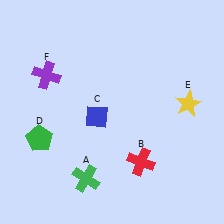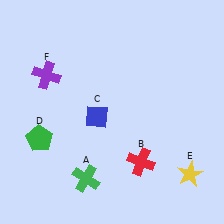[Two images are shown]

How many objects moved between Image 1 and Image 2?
1 object moved between the two images.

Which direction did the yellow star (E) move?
The yellow star (E) moved down.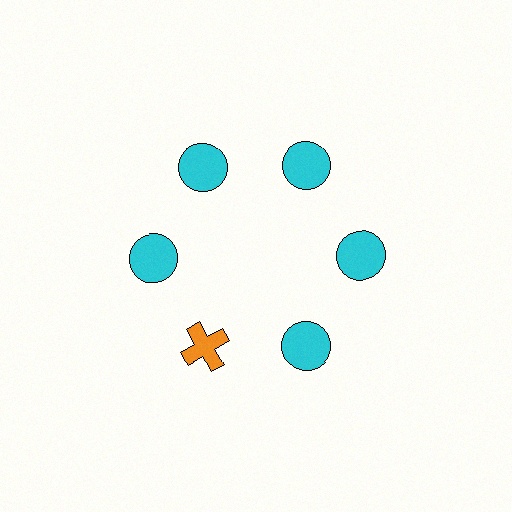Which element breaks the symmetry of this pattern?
The orange cross at roughly the 7 o'clock position breaks the symmetry. All other shapes are cyan circles.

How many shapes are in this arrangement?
There are 6 shapes arranged in a ring pattern.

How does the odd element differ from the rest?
It differs in both color (orange instead of cyan) and shape (cross instead of circle).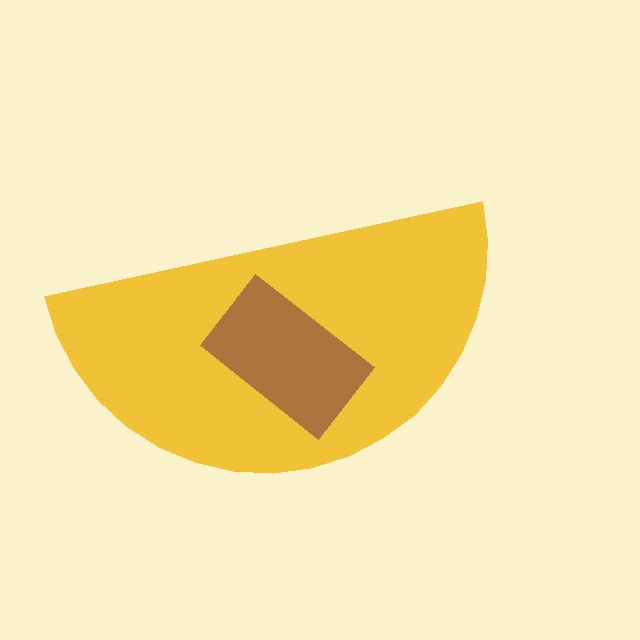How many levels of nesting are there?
2.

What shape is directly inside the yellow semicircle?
The brown rectangle.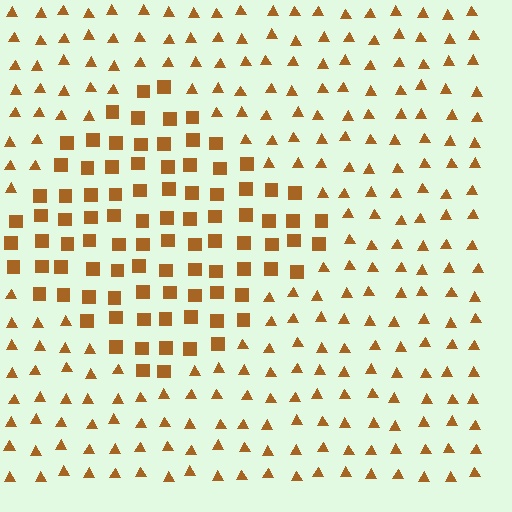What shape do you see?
I see a diamond.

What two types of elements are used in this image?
The image uses squares inside the diamond region and triangles outside it.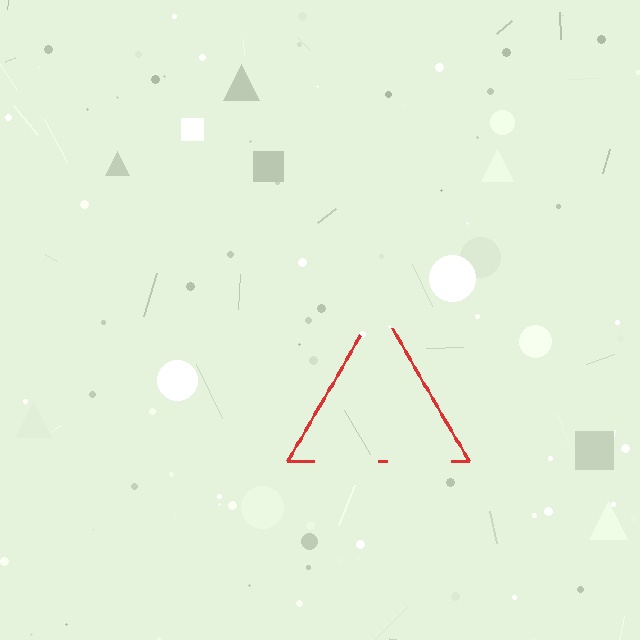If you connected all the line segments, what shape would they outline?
They would outline a triangle.